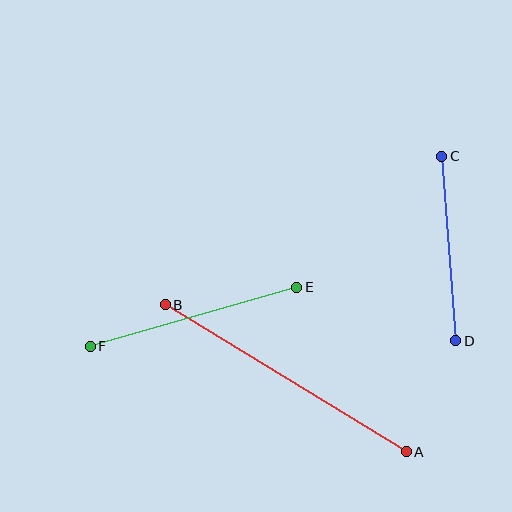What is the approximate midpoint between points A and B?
The midpoint is at approximately (286, 378) pixels.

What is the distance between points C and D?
The distance is approximately 185 pixels.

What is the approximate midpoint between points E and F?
The midpoint is at approximately (193, 317) pixels.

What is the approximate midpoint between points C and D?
The midpoint is at approximately (449, 248) pixels.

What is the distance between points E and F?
The distance is approximately 215 pixels.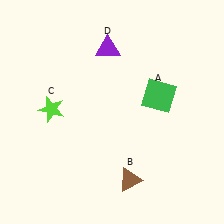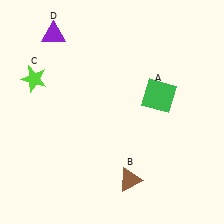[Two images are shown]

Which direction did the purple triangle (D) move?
The purple triangle (D) moved left.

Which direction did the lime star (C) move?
The lime star (C) moved up.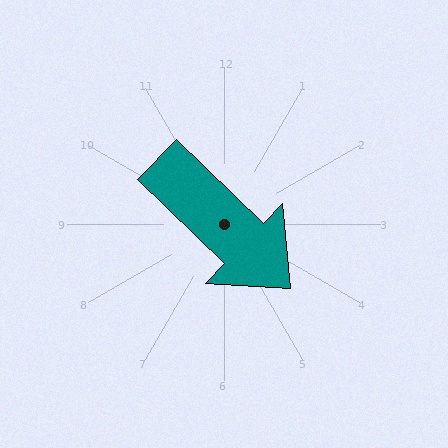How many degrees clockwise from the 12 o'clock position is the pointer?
Approximately 134 degrees.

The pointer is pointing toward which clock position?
Roughly 4 o'clock.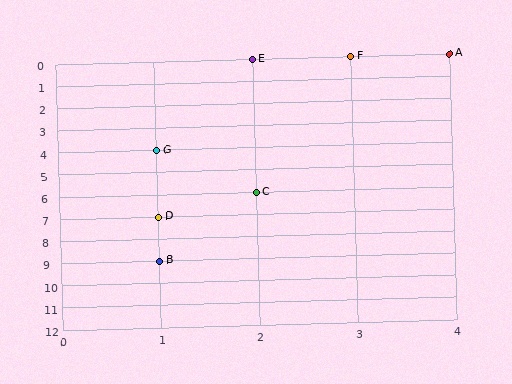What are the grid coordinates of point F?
Point F is at grid coordinates (3, 0).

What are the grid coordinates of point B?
Point B is at grid coordinates (1, 9).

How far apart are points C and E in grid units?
Points C and E are 6 rows apart.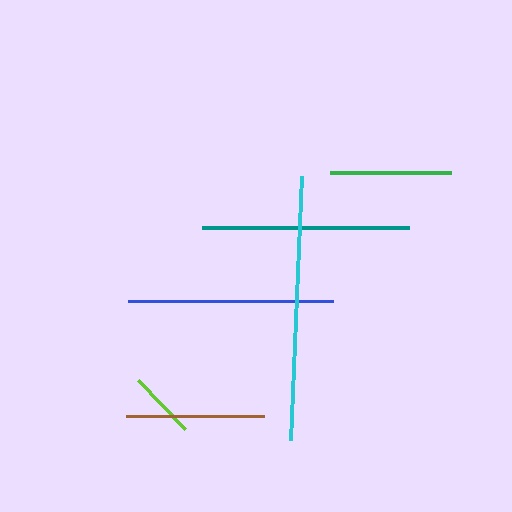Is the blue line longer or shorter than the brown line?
The blue line is longer than the brown line.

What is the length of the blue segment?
The blue segment is approximately 205 pixels long.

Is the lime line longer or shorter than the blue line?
The blue line is longer than the lime line.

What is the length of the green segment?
The green segment is approximately 121 pixels long.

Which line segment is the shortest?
The lime line is the shortest at approximately 68 pixels.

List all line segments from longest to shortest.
From longest to shortest: cyan, teal, blue, brown, green, lime.